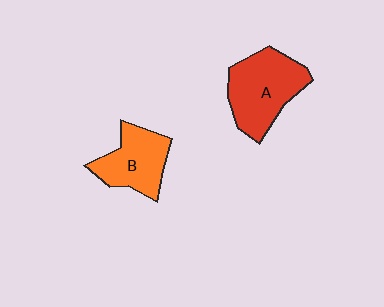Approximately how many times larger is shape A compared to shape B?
Approximately 1.3 times.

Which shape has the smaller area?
Shape B (orange).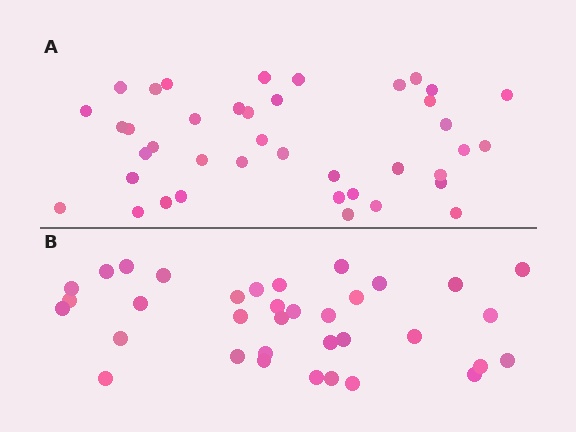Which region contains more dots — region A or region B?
Region A (the top region) has more dots.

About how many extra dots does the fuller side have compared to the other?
Region A has about 5 more dots than region B.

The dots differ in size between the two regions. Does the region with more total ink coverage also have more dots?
No. Region B has more total ink coverage because its dots are larger, but region A actually contains more individual dots. Total area can be misleading — the number of items is what matters here.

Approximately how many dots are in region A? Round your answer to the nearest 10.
About 40 dots.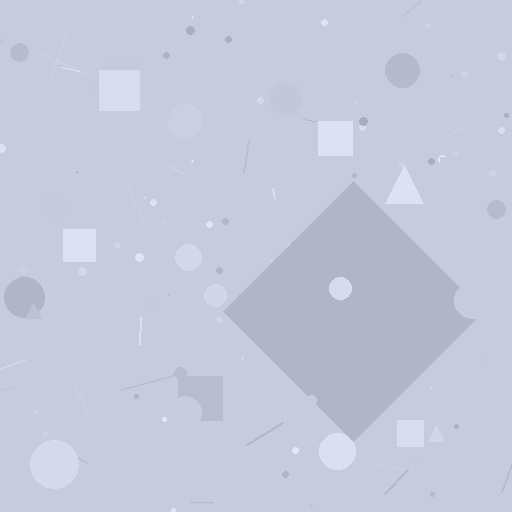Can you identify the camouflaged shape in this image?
The camouflaged shape is a diamond.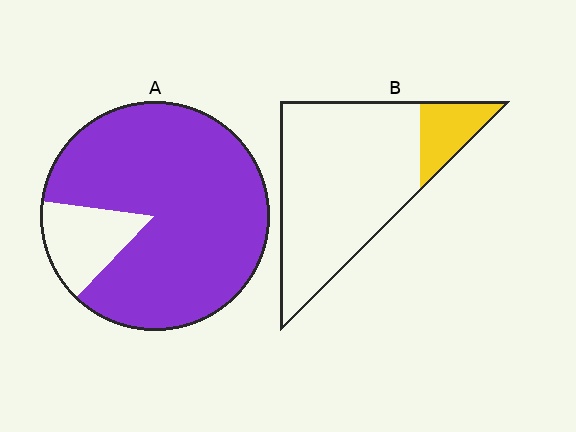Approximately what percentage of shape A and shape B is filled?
A is approximately 85% and B is approximately 15%.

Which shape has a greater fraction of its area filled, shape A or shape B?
Shape A.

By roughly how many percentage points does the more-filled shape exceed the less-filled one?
By roughly 70 percentage points (A over B).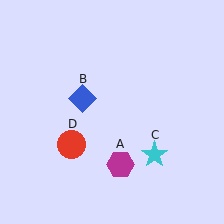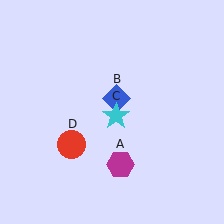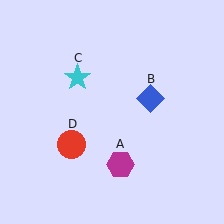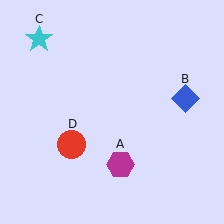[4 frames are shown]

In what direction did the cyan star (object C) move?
The cyan star (object C) moved up and to the left.